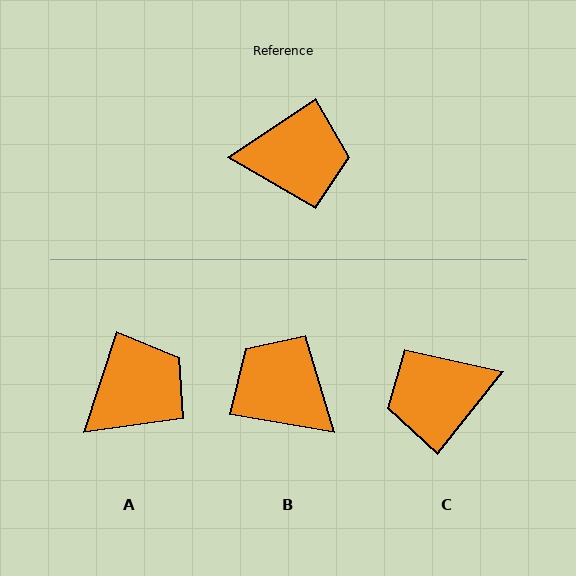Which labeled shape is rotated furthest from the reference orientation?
C, about 162 degrees away.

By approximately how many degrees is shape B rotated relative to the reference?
Approximately 137 degrees counter-clockwise.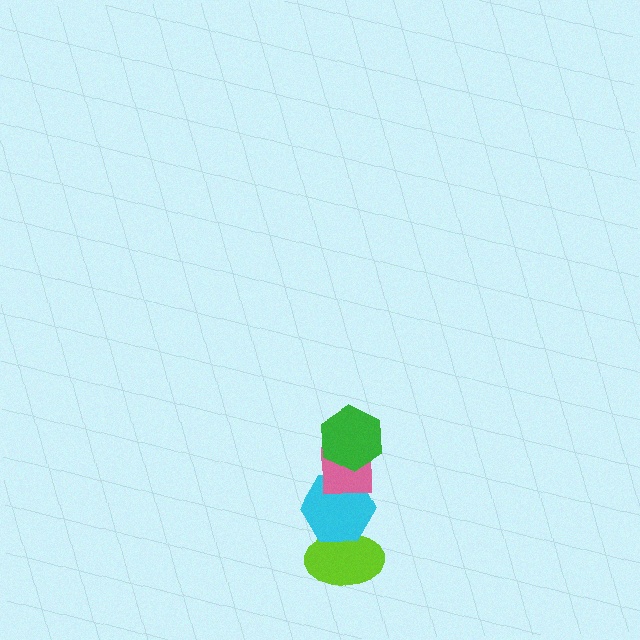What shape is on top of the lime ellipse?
The cyan hexagon is on top of the lime ellipse.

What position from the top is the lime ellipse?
The lime ellipse is 4th from the top.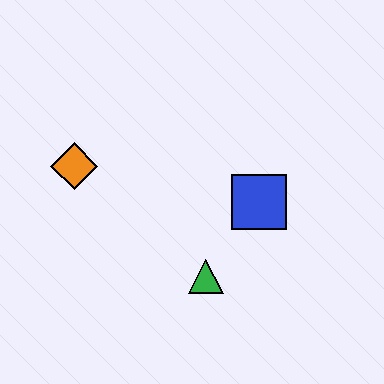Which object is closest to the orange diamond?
The green triangle is closest to the orange diamond.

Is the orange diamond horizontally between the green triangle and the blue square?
No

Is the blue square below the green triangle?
No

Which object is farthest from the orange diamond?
The blue square is farthest from the orange diamond.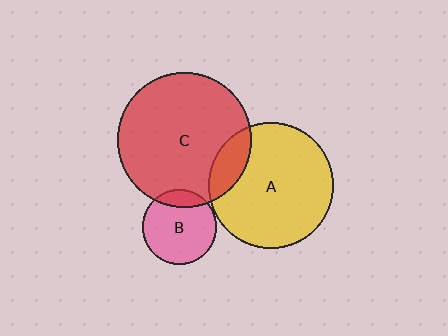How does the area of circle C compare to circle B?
Approximately 3.3 times.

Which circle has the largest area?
Circle C (red).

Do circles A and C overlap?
Yes.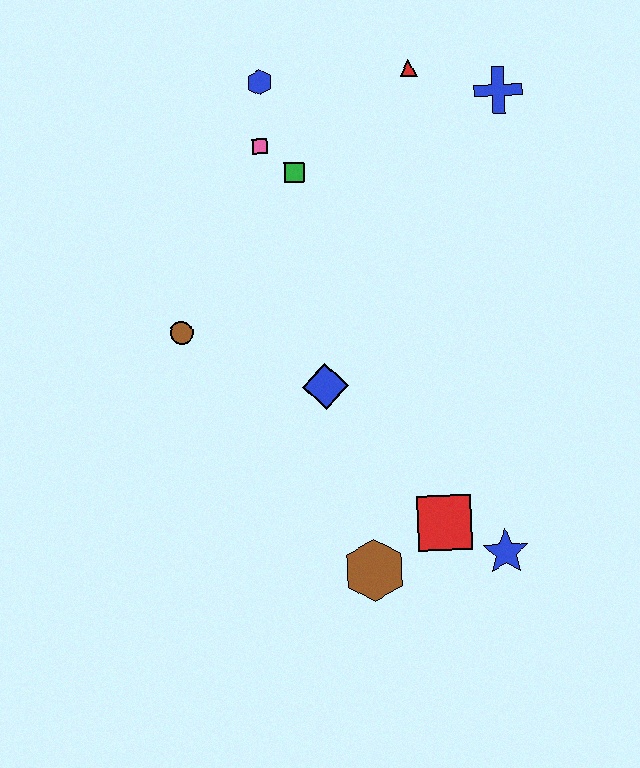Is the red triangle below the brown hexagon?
No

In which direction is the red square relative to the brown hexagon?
The red square is to the right of the brown hexagon.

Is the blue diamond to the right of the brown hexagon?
No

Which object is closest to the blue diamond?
The brown circle is closest to the blue diamond.